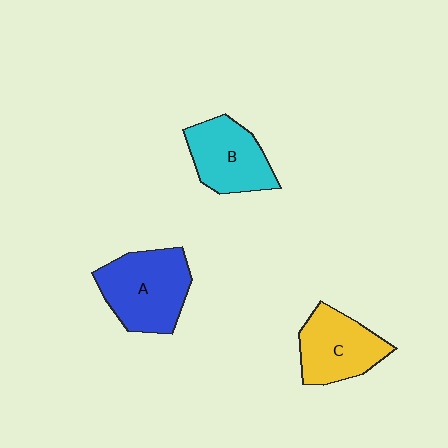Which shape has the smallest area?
Shape B (cyan).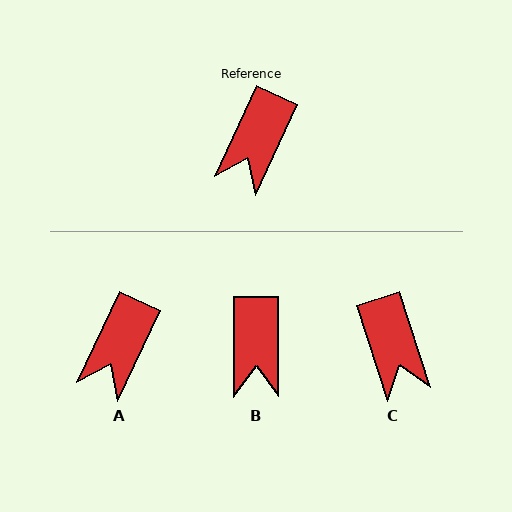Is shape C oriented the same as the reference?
No, it is off by about 43 degrees.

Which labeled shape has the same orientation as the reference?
A.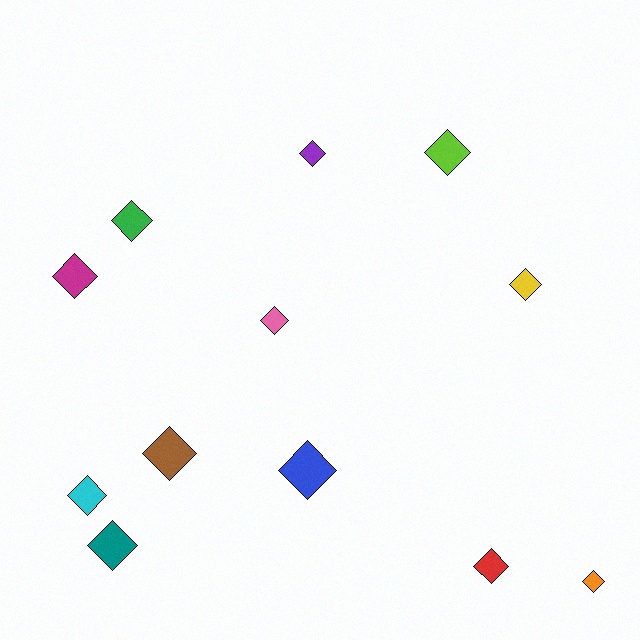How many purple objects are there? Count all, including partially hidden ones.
There is 1 purple object.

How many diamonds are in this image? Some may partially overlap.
There are 12 diamonds.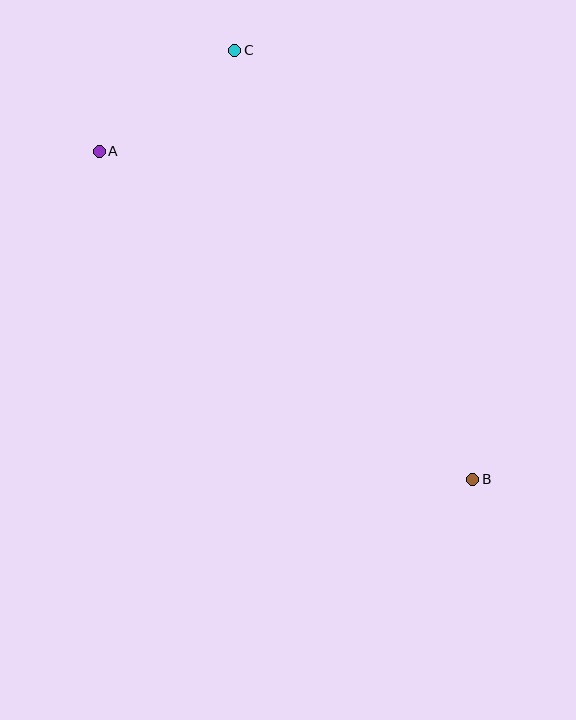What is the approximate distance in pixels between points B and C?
The distance between B and C is approximately 491 pixels.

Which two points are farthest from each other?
Points A and B are farthest from each other.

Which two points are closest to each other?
Points A and C are closest to each other.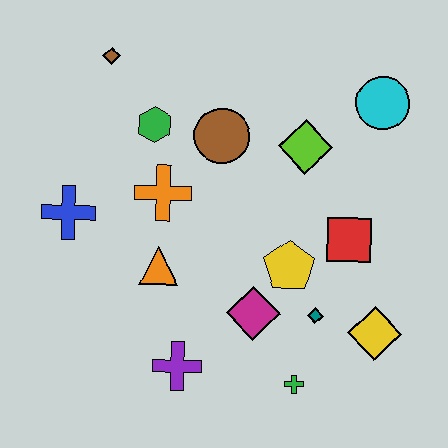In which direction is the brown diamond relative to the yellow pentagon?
The brown diamond is above the yellow pentagon.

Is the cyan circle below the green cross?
No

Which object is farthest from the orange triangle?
The cyan circle is farthest from the orange triangle.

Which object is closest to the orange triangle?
The orange cross is closest to the orange triangle.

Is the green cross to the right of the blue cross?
Yes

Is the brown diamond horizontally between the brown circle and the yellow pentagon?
No